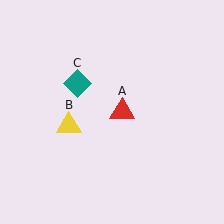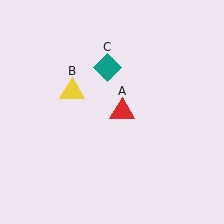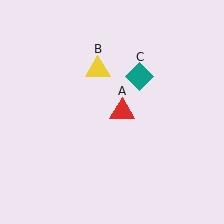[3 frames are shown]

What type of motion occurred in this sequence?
The yellow triangle (object B), teal diamond (object C) rotated clockwise around the center of the scene.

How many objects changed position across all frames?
2 objects changed position: yellow triangle (object B), teal diamond (object C).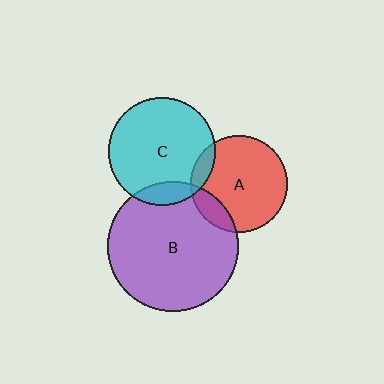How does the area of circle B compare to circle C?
Approximately 1.5 times.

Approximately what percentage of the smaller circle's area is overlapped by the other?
Approximately 15%.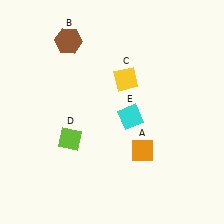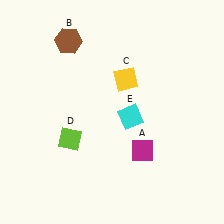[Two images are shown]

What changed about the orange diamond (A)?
In Image 1, A is orange. In Image 2, it changed to magenta.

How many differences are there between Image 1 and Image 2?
There is 1 difference between the two images.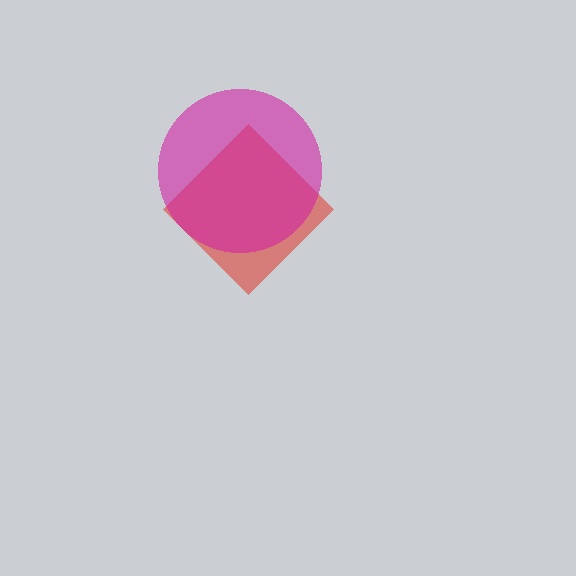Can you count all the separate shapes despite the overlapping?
Yes, there are 2 separate shapes.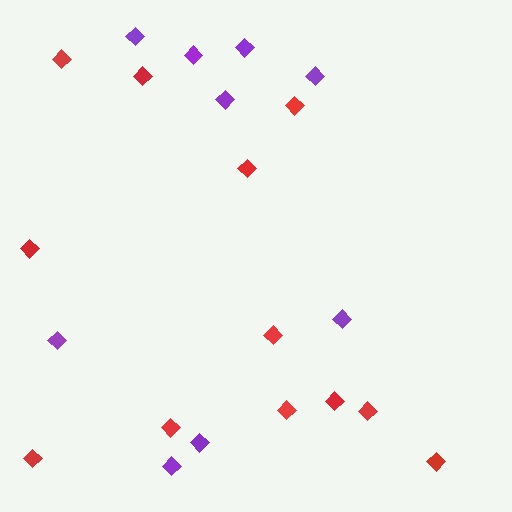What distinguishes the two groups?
There are 2 groups: one group of red diamonds (12) and one group of purple diamonds (9).